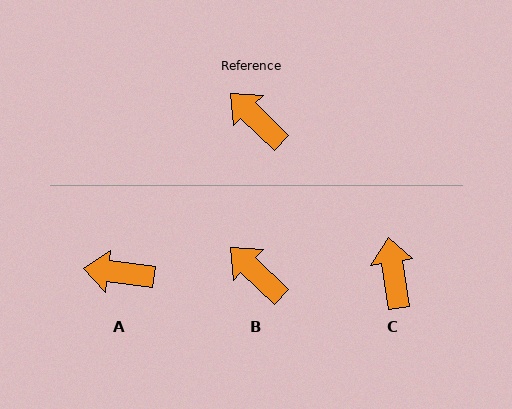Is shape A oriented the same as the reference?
No, it is off by about 37 degrees.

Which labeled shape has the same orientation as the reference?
B.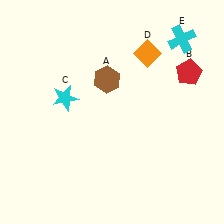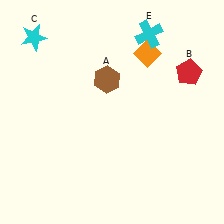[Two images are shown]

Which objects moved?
The objects that moved are: the cyan star (C), the cyan cross (E).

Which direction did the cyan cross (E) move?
The cyan cross (E) moved left.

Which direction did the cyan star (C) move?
The cyan star (C) moved up.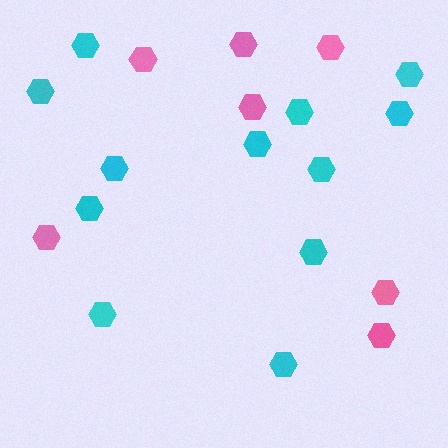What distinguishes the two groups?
There are 2 groups: one group of cyan hexagons (12) and one group of pink hexagons (7).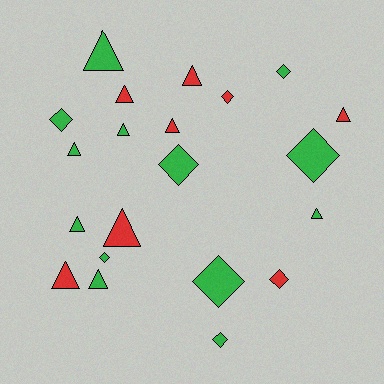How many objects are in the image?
There are 21 objects.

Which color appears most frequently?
Green, with 13 objects.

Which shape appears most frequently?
Triangle, with 12 objects.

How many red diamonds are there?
There are 2 red diamonds.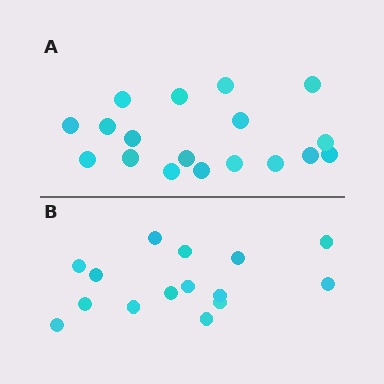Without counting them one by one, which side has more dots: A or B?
Region A (the top region) has more dots.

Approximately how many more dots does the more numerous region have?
Region A has just a few more — roughly 2 or 3 more dots than region B.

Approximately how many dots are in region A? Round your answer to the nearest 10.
About 20 dots. (The exact count is 18, which rounds to 20.)